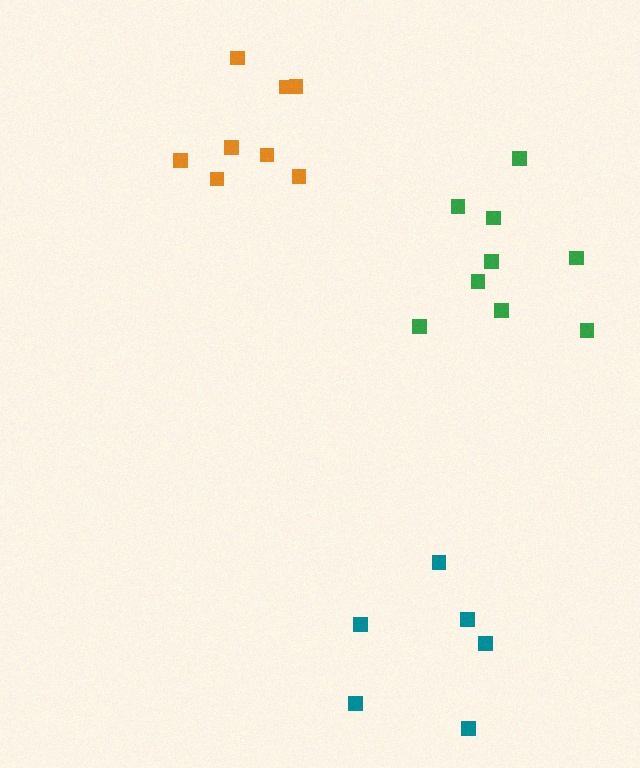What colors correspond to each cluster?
The clusters are colored: teal, orange, green.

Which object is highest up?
The orange cluster is topmost.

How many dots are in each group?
Group 1: 6 dots, Group 2: 8 dots, Group 3: 9 dots (23 total).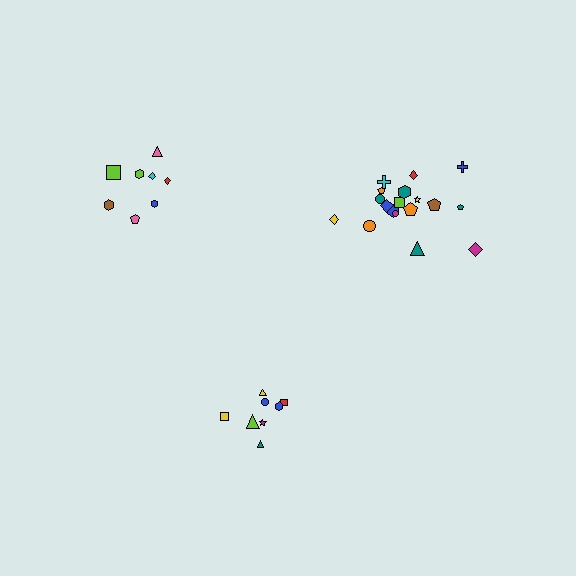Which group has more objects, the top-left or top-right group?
The top-right group.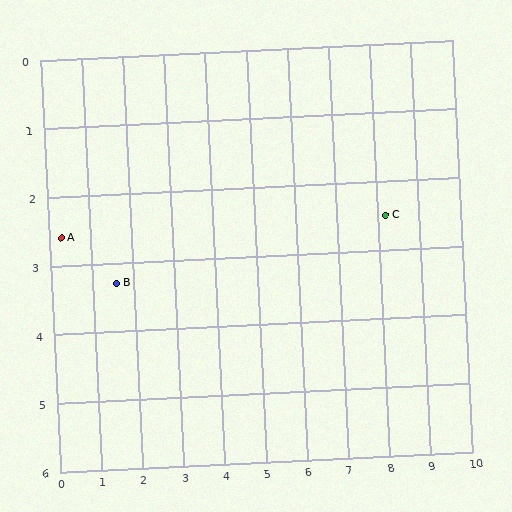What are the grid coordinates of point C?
Point C is at approximately (8.2, 2.5).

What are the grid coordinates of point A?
Point A is at approximately (0.3, 2.6).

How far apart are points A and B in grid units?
Points A and B are about 1.5 grid units apart.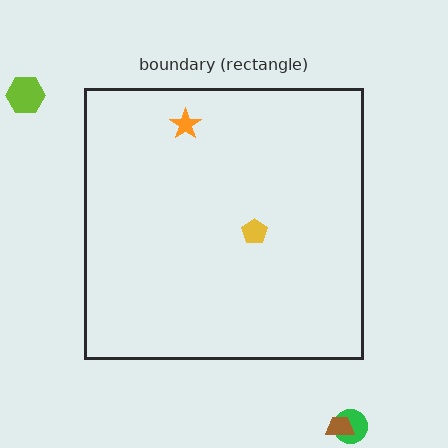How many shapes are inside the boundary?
2 inside, 3 outside.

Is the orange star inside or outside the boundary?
Inside.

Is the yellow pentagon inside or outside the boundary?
Inside.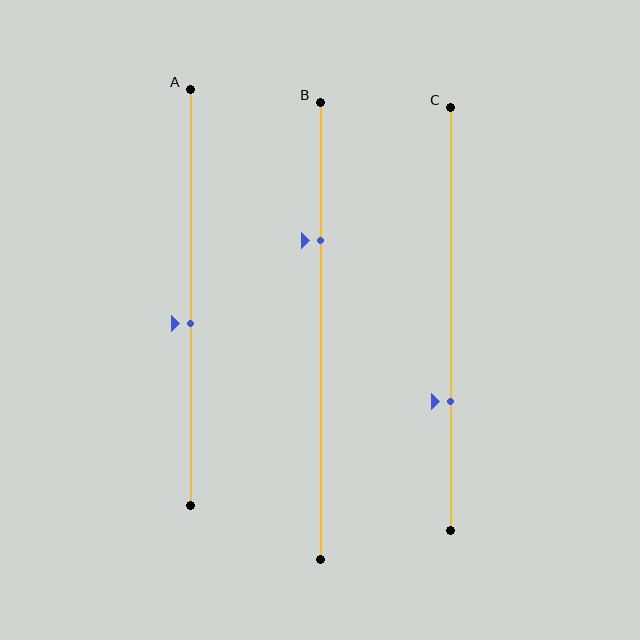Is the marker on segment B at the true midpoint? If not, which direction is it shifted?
No, the marker on segment B is shifted upward by about 20% of the segment length.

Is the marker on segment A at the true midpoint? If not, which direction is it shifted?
No, the marker on segment A is shifted downward by about 6% of the segment length.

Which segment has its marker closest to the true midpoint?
Segment A has its marker closest to the true midpoint.